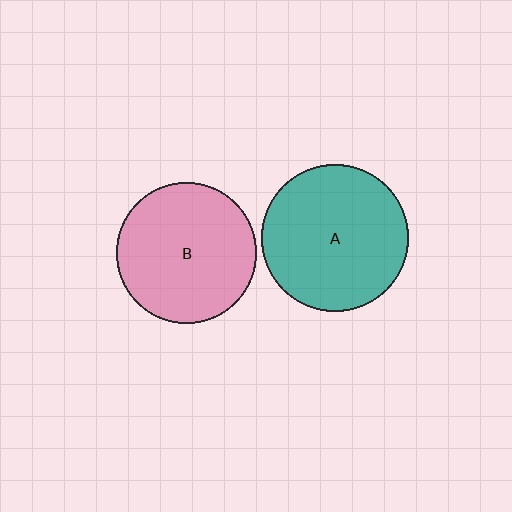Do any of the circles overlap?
No, none of the circles overlap.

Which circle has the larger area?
Circle A (teal).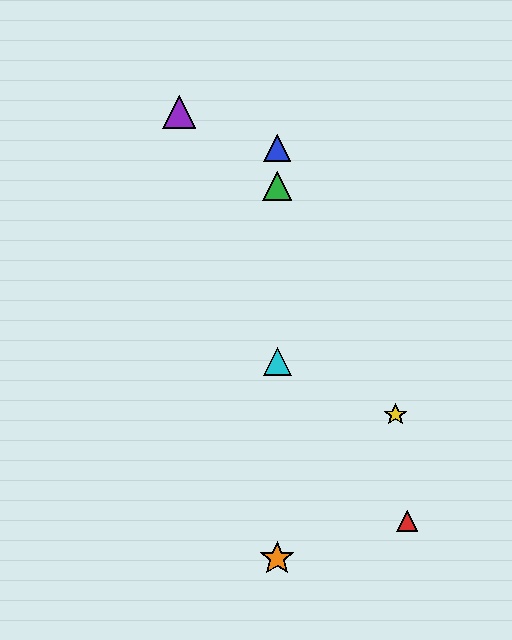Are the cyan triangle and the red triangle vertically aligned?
No, the cyan triangle is at x≈277 and the red triangle is at x≈407.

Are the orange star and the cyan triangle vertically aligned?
Yes, both are at x≈277.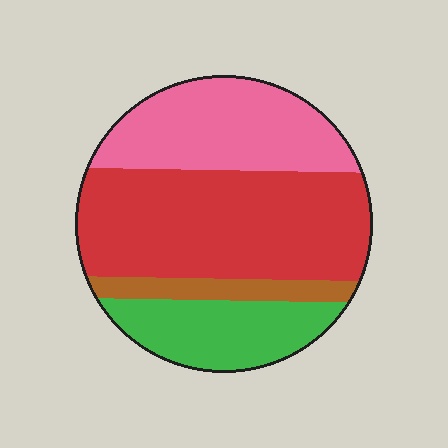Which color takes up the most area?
Red, at roughly 45%.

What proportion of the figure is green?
Green takes up about one fifth (1/5) of the figure.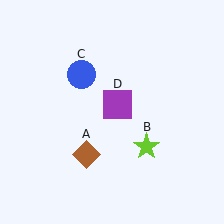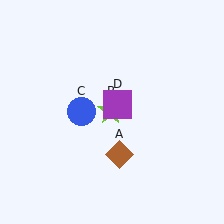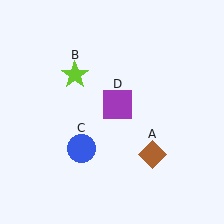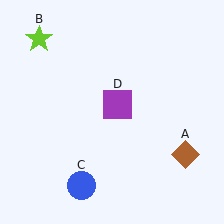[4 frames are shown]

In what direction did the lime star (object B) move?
The lime star (object B) moved up and to the left.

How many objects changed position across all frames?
3 objects changed position: brown diamond (object A), lime star (object B), blue circle (object C).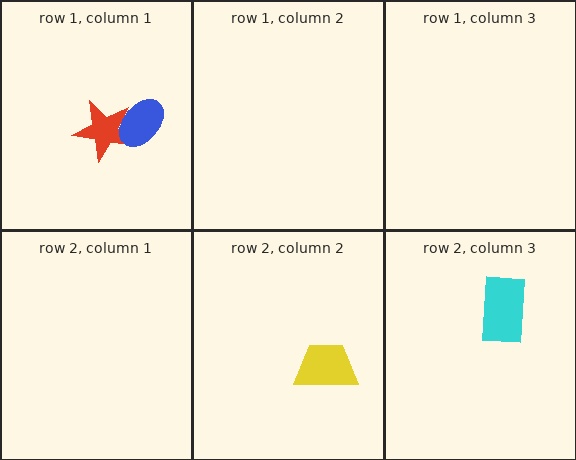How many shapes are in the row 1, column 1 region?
2.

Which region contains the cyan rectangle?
The row 2, column 3 region.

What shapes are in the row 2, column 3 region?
The cyan rectangle.